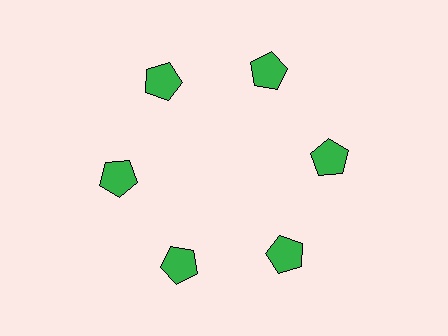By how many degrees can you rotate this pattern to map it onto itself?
The pattern maps onto itself every 60 degrees of rotation.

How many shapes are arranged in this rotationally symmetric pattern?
There are 6 shapes, arranged in 6 groups of 1.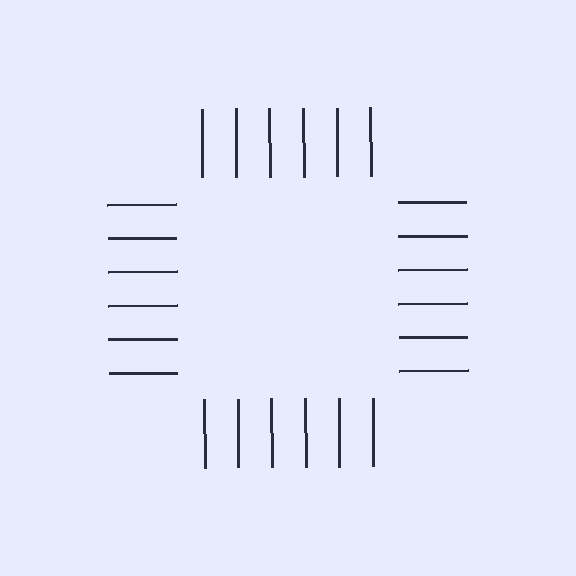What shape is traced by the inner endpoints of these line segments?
An illusory square — the line segments terminate on its edges but no continuous stroke is drawn.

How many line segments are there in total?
24 — 6 along each of the 4 edges.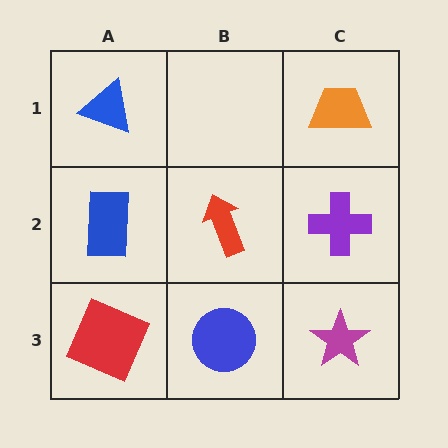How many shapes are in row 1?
2 shapes.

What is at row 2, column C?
A purple cross.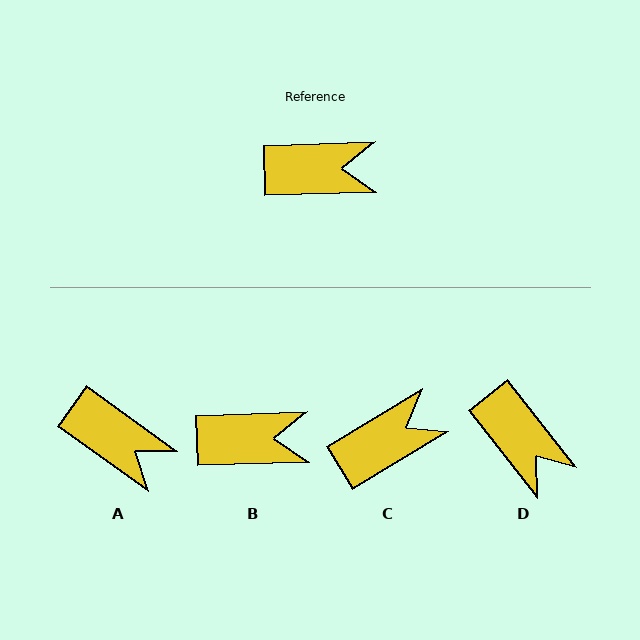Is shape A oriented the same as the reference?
No, it is off by about 38 degrees.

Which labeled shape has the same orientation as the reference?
B.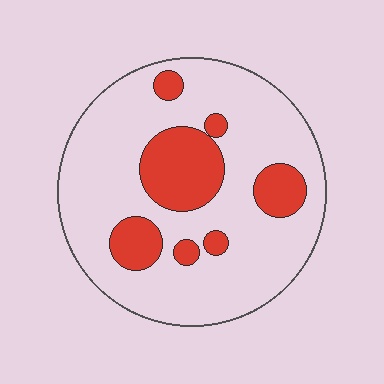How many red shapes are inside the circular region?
7.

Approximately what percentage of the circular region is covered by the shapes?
Approximately 20%.